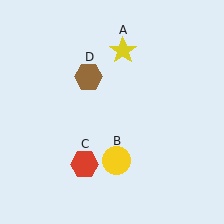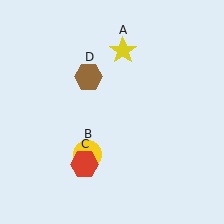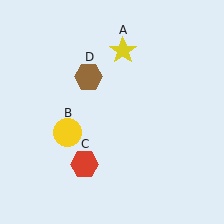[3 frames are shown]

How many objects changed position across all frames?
1 object changed position: yellow circle (object B).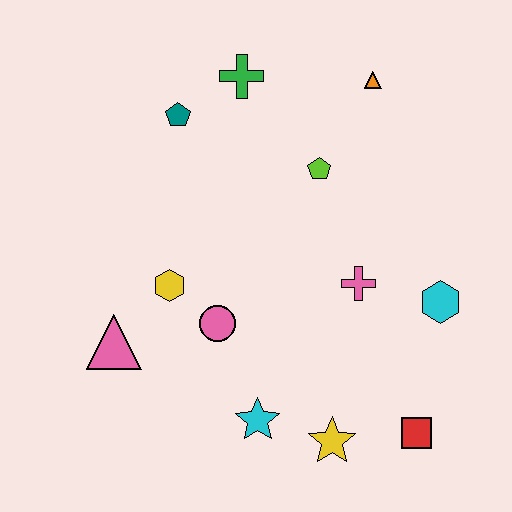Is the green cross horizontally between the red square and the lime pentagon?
No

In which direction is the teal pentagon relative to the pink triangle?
The teal pentagon is above the pink triangle.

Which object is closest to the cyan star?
The yellow star is closest to the cyan star.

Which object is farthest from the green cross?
The red square is farthest from the green cross.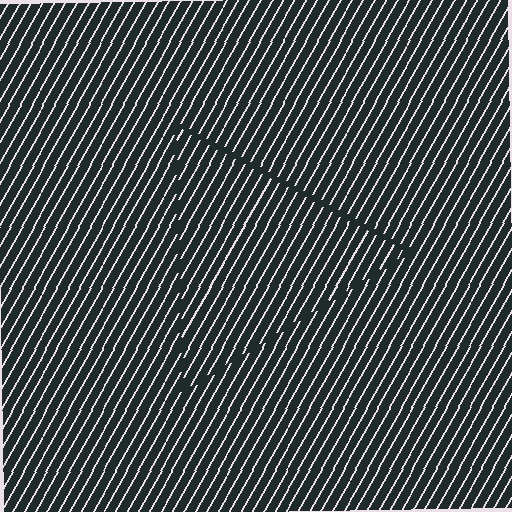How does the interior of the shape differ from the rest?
The interior of the shape contains the same grating, shifted by half a period — the contour is defined by the phase discontinuity where line-ends from the inner and outer gratings abut.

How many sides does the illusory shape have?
3 sides — the line-ends trace a triangle.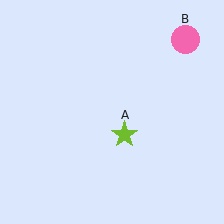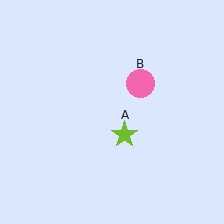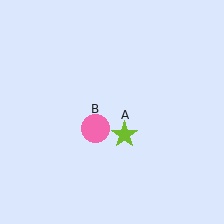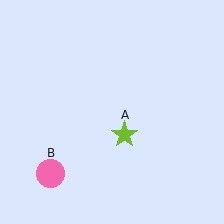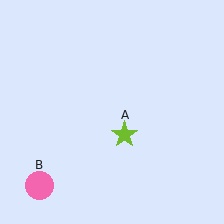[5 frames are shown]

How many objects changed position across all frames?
1 object changed position: pink circle (object B).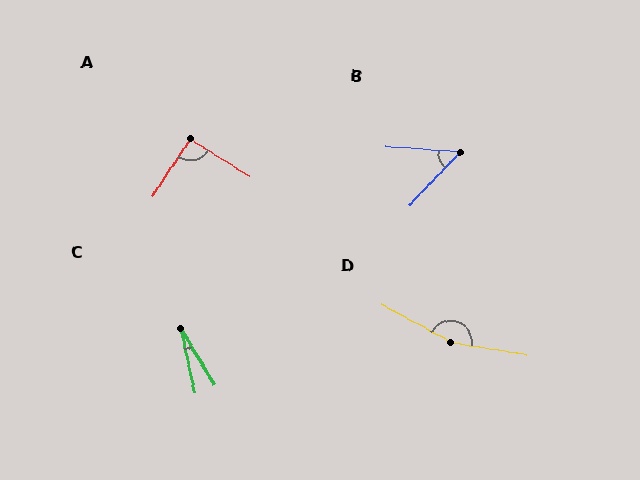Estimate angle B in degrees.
Approximately 51 degrees.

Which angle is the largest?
D, at approximately 161 degrees.